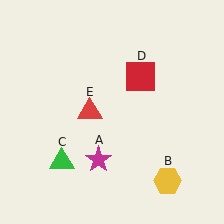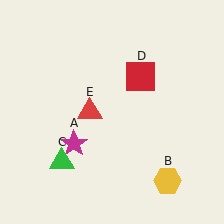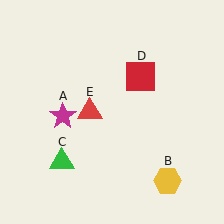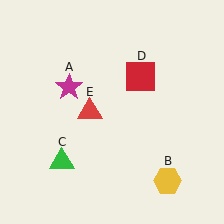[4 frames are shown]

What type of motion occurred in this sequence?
The magenta star (object A) rotated clockwise around the center of the scene.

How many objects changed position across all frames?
1 object changed position: magenta star (object A).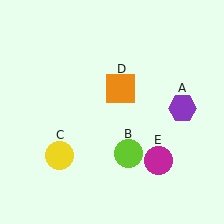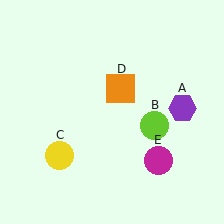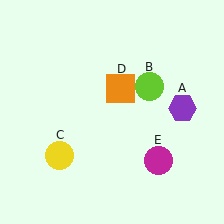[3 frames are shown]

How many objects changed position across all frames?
1 object changed position: lime circle (object B).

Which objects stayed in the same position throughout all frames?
Purple hexagon (object A) and yellow circle (object C) and orange square (object D) and magenta circle (object E) remained stationary.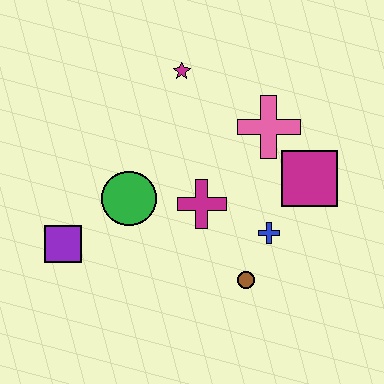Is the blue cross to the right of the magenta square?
No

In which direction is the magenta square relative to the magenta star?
The magenta square is to the right of the magenta star.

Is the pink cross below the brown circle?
No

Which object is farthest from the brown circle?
The magenta star is farthest from the brown circle.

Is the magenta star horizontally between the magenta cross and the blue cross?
No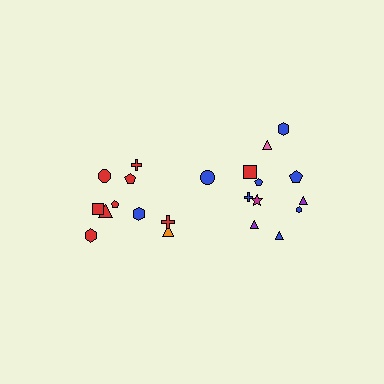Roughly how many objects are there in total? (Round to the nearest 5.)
Roughly 20 objects in total.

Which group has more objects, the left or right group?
The right group.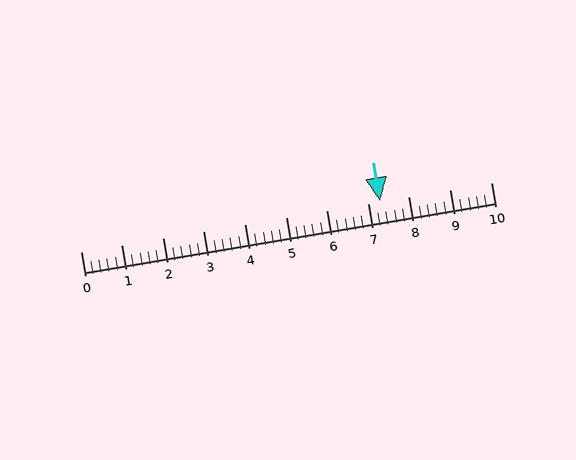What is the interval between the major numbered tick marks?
The major tick marks are spaced 1 units apart.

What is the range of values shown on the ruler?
The ruler shows values from 0 to 10.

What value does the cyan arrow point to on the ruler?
The cyan arrow points to approximately 7.3.